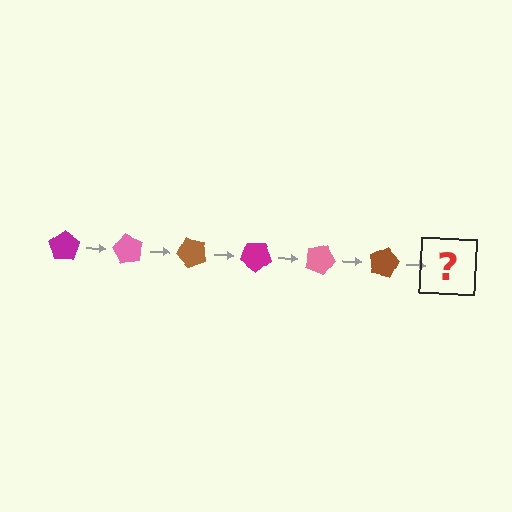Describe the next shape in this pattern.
It should be a magenta pentagon, rotated 360 degrees from the start.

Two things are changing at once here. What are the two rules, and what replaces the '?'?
The two rules are that it rotates 60 degrees each step and the color cycles through magenta, pink, and brown. The '?' should be a magenta pentagon, rotated 360 degrees from the start.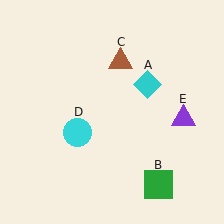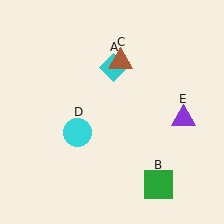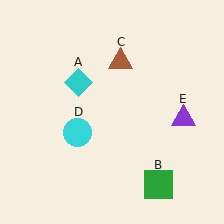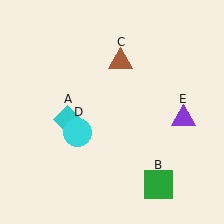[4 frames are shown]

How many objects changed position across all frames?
1 object changed position: cyan diamond (object A).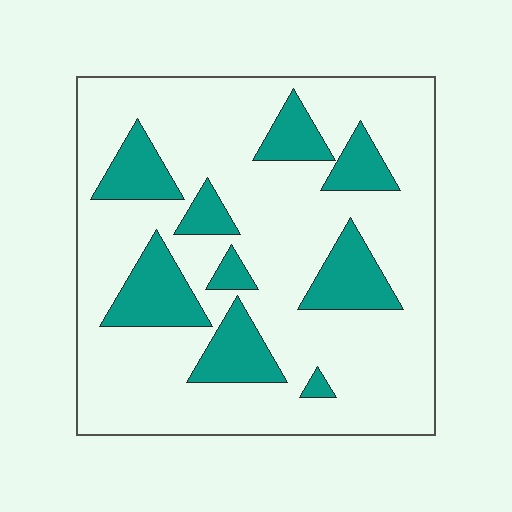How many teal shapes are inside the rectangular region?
9.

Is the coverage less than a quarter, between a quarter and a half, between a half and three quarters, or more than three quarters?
Less than a quarter.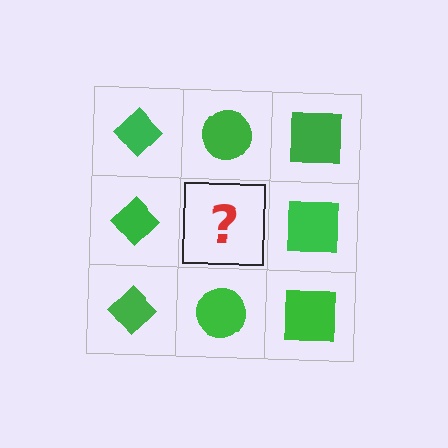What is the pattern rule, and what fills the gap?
The rule is that each column has a consistent shape. The gap should be filled with a green circle.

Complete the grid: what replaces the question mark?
The question mark should be replaced with a green circle.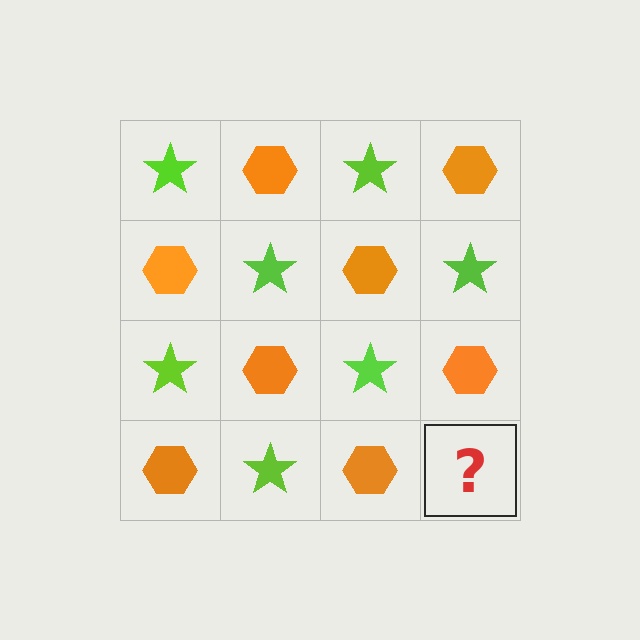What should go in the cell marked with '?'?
The missing cell should contain a lime star.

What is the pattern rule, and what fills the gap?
The rule is that it alternates lime star and orange hexagon in a checkerboard pattern. The gap should be filled with a lime star.